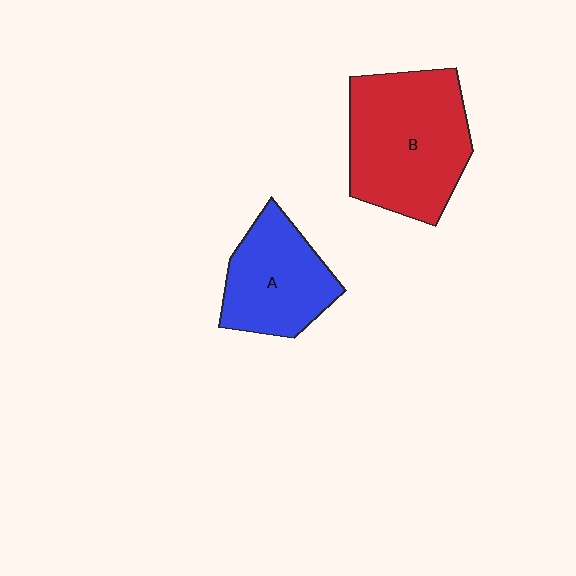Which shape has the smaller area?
Shape A (blue).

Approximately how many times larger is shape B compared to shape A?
Approximately 1.5 times.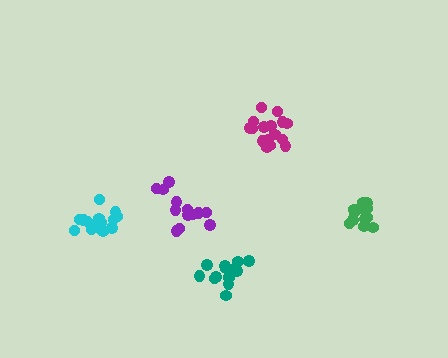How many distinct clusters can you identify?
There are 5 distinct clusters.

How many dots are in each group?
Group 1: 13 dots, Group 2: 16 dots, Group 3: 16 dots, Group 4: 14 dots, Group 5: 12 dots (71 total).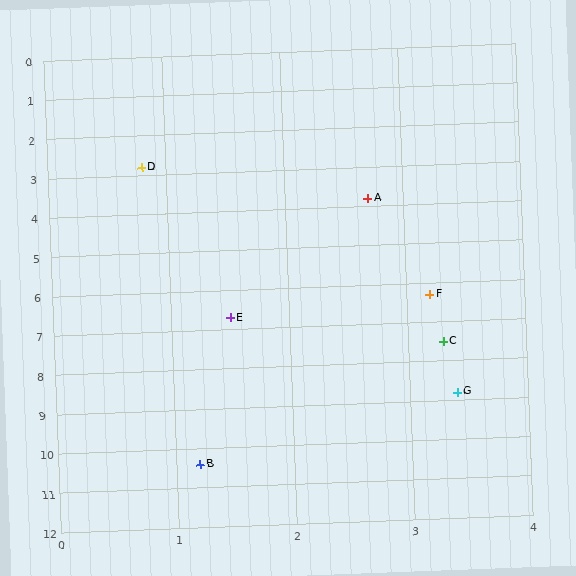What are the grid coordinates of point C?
Point C is at approximately (3.3, 7.5).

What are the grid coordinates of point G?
Point G is at approximately (3.4, 8.8).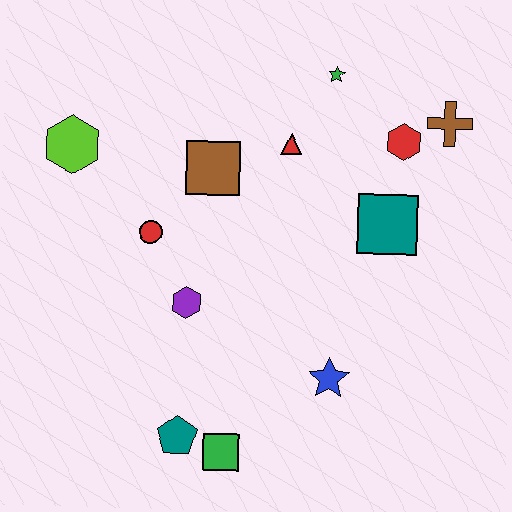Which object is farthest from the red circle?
The brown cross is farthest from the red circle.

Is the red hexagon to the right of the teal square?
Yes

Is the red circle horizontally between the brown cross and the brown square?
No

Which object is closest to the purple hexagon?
The red circle is closest to the purple hexagon.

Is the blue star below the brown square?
Yes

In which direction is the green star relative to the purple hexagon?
The green star is above the purple hexagon.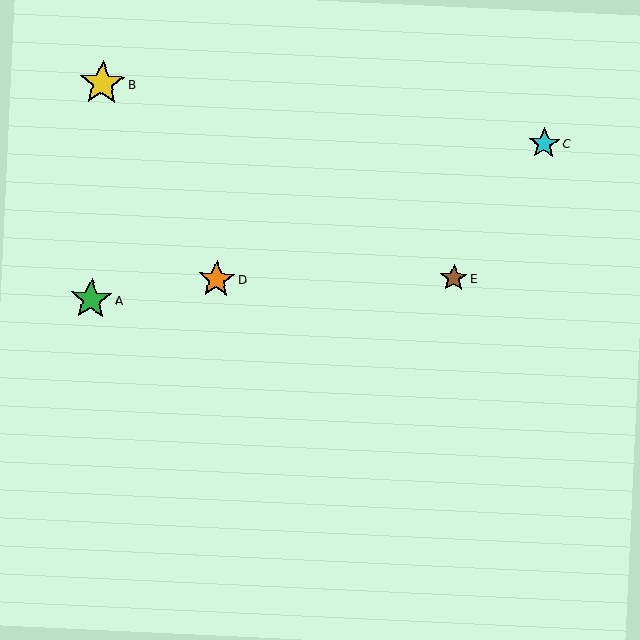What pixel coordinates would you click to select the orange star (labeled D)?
Click at (217, 279) to select the orange star D.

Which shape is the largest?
The yellow star (labeled B) is the largest.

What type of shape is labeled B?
Shape B is a yellow star.